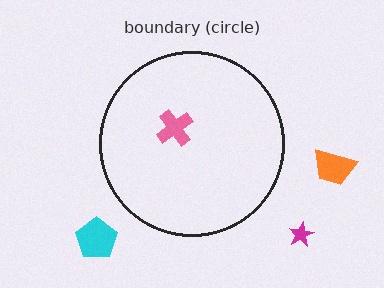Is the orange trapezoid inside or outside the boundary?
Outside.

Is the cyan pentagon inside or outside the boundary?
Outside.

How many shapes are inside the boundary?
1 inside, 3 outside.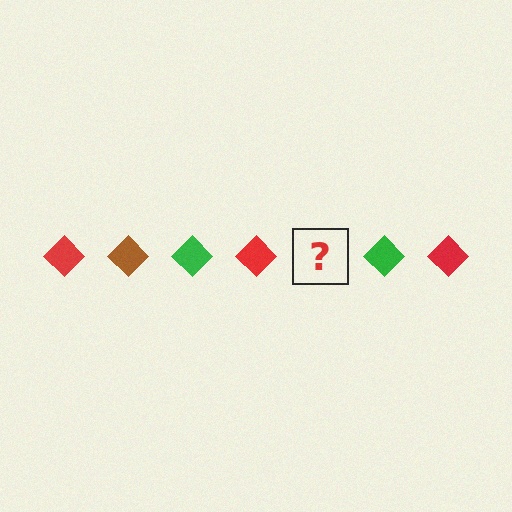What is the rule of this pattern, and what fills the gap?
The rule is that the pattern cycles through red, brown, green diamonds. The gap should be filled with a brown diamond.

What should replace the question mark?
The question mark should be replaced with a brown diamond.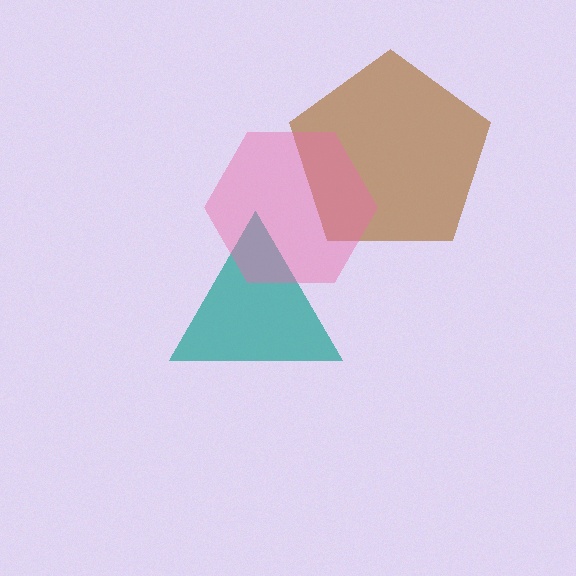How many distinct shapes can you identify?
There are 3 distinct shapes: a teal triangle, a brown pentagon, a pink hexagon.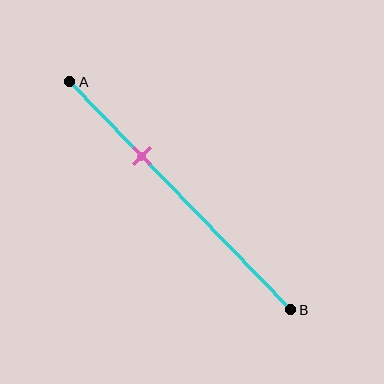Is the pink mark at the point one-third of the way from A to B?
Yes, the mark is approximately at the one-third point.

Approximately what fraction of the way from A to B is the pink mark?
The pink mark is approximately 35% of the way from A to B.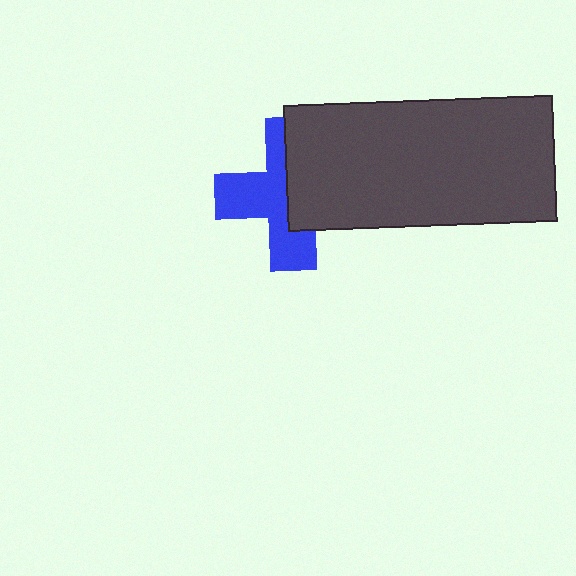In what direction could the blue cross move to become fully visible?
The blue cross could move left. That would shift it out from behind the dark gray rectangle entirely.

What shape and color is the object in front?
The object in front is a dark gray rectangle.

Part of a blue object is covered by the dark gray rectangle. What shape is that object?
It is a cross.